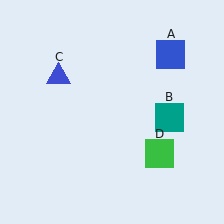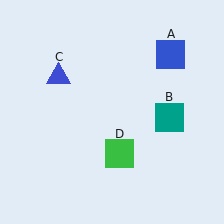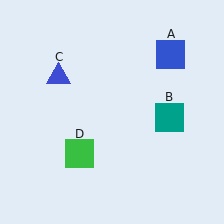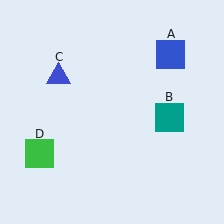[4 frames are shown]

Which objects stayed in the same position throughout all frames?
Blue square (object A) and teal square (object B) and blue triangle (object C) remained stationary.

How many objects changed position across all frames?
1 object changed position: green square (object D).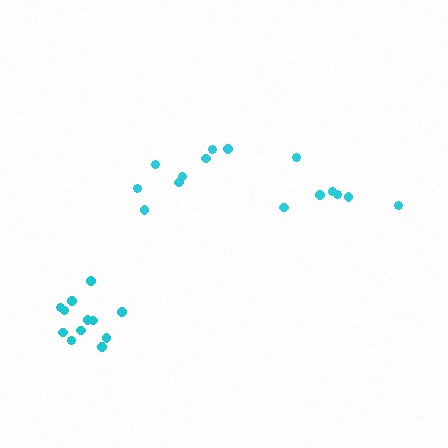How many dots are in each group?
Group 1: 8 dots, Group 2: 12 dots, Group 3: 7 dots (27 total).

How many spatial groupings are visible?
There are 3 spatial groupings.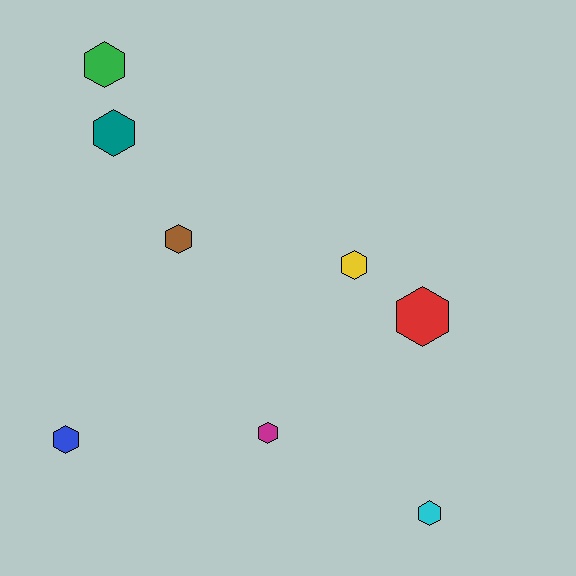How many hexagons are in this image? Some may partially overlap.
There are 8 hexagons.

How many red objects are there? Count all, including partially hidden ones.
There is 1 red object.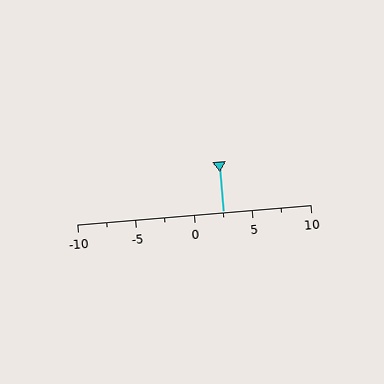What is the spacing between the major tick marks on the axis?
The major ticks are spaced 5 apart.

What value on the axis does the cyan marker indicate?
The marker indicates approximately 2.5.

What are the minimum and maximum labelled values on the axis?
The axis runs from -10 to 10.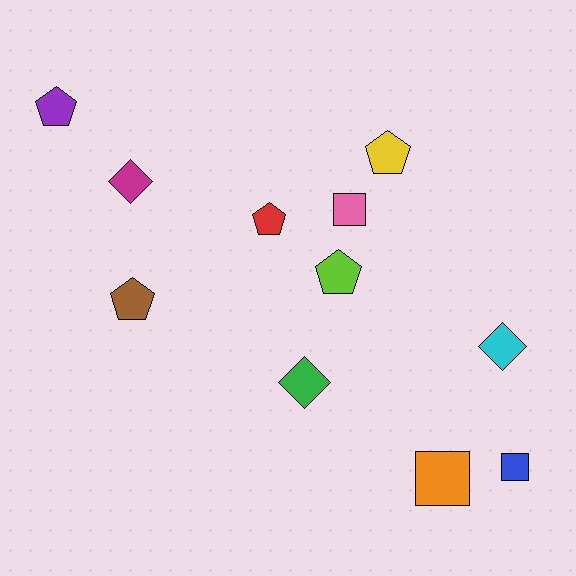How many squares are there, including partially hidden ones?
There are 3 squares.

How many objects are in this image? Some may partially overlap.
There are 11 objects.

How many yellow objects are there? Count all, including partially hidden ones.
There is 1 yellow object.